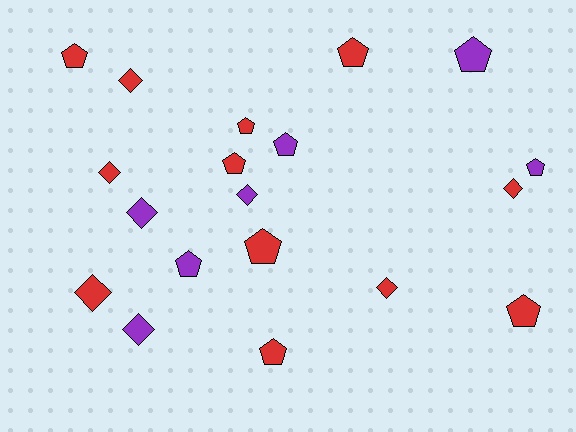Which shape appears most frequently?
Pentagon, with 11 objects.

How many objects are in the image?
There are 19 objects.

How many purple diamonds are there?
There are 3 purple diamonds.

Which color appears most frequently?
Red, with 12 objects.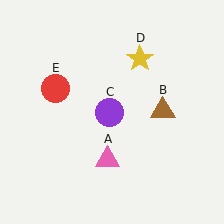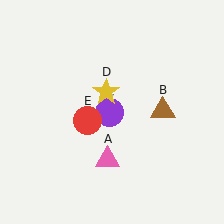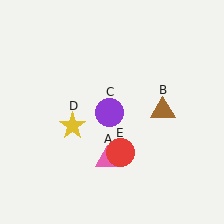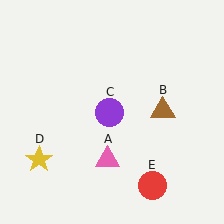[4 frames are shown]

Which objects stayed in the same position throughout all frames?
Pink triangle (object A) and brown triangle (object B) and purple circle (object C) remained stationary.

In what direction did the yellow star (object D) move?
The yellow star (object D) moved down and to the left.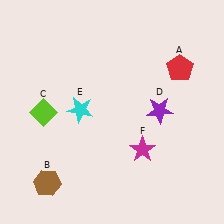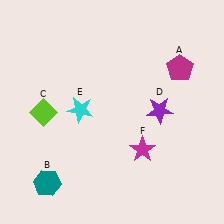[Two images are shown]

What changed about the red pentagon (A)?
In Image 1, A is red. In Image 2, it changed to magenta.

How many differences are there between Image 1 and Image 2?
There are 2 differences between the two images.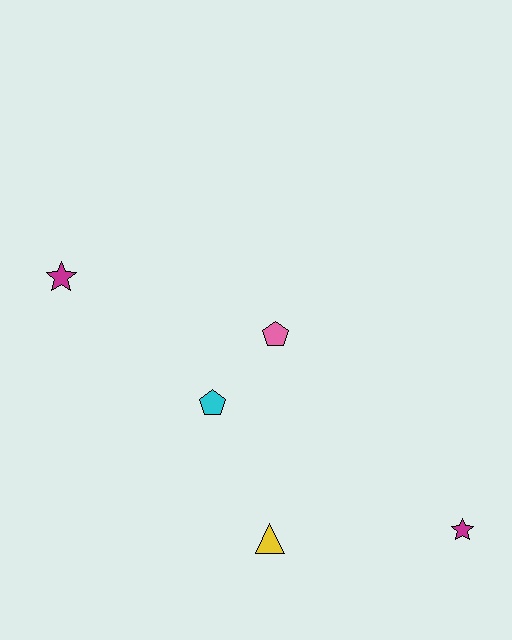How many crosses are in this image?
There are no crosses.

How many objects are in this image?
There are 5 objects.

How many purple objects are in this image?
There are no purple objects.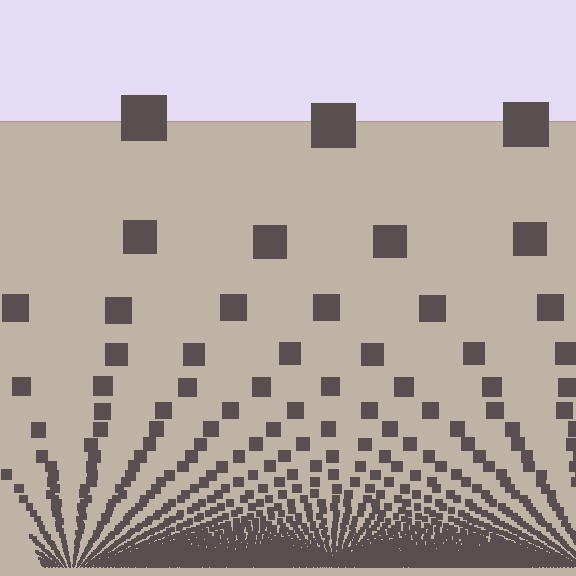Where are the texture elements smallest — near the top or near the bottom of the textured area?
Near the bottom.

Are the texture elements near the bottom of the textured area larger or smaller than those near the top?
Smaller. The gradient is inverted — elements near the bottom are smaller and denser.